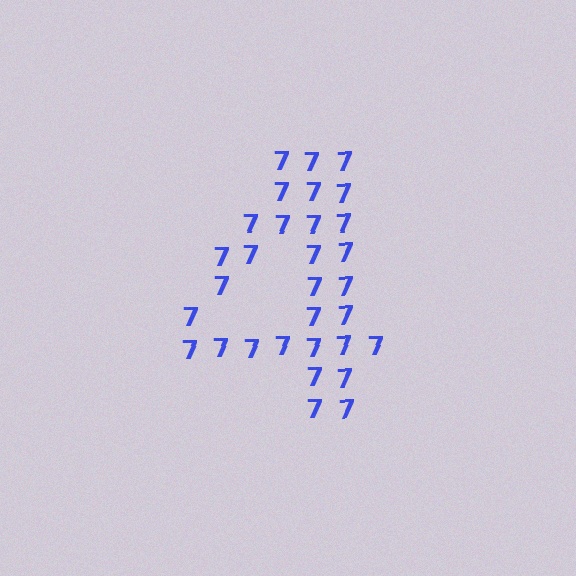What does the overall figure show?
The overall figure shows the digit 4.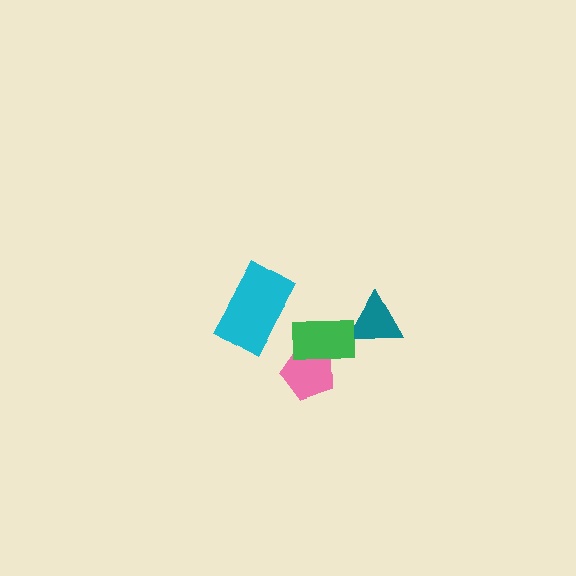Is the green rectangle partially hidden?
No, no other shape covers it.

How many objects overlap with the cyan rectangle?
0 objects overlap with the cyan rectangle.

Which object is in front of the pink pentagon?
The green rectangle is in front of the pink pentagon.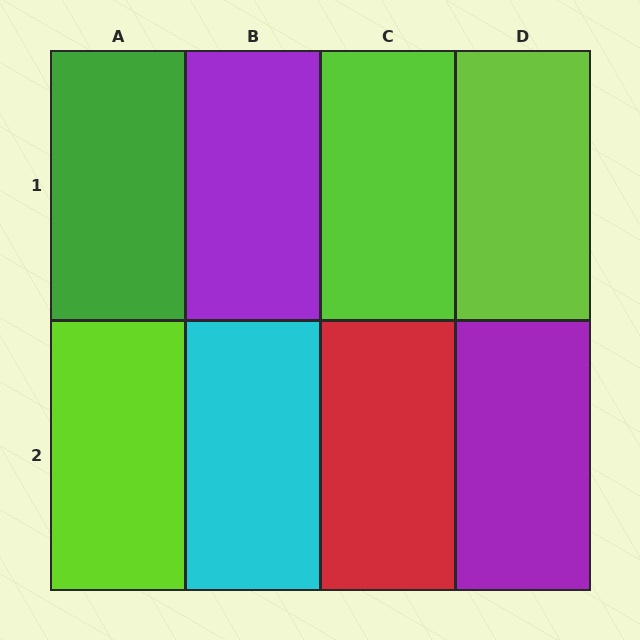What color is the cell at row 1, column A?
Green.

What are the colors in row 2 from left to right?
Lime, cyan, red, purple.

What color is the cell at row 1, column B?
Purple.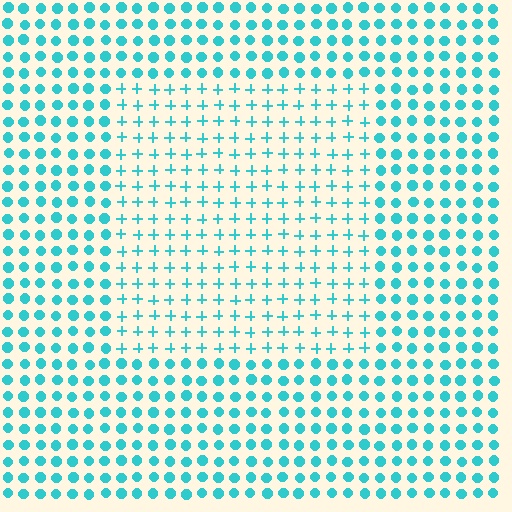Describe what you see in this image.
The image is filled with small cyan elements arranged in a uniform grid. A rectangle-shaped region contains plus signs, while the surrounding area contains circles. The boundary is defined purely by the change in element shape.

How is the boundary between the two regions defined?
The boundary is defined by a change in element shape: plus signs inside vs. circles outside. All elements share the same color and spacing.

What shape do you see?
I see a rectangle.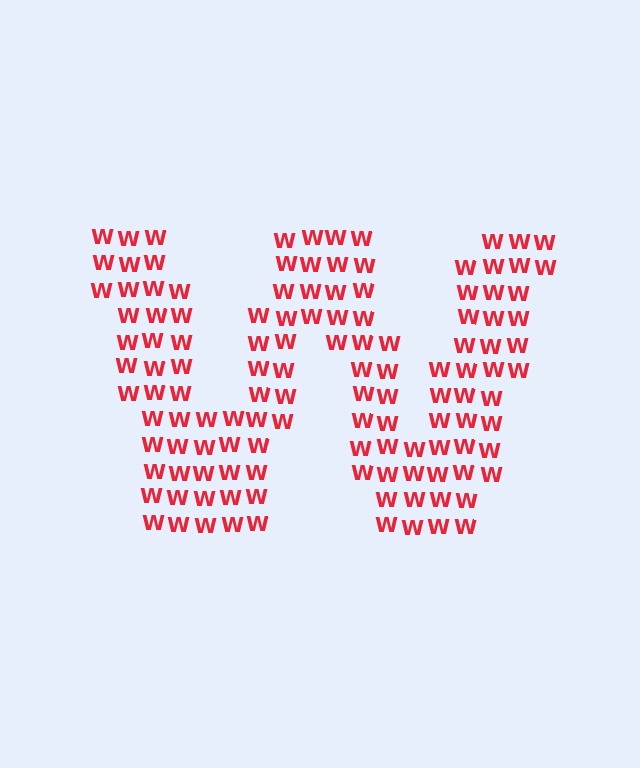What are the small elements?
The small elements are letter W's.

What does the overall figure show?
The overall figure shows the letter W.